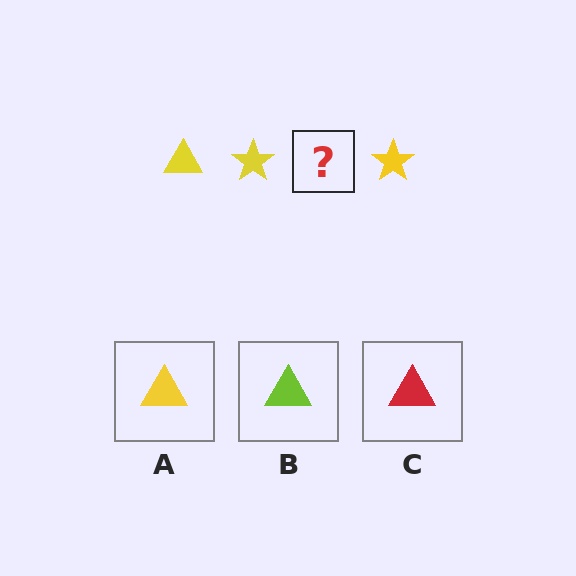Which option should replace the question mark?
Option A.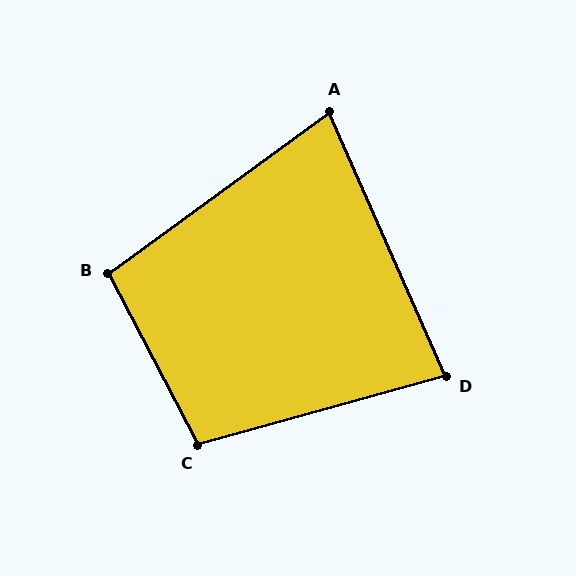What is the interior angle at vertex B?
Approximately 98 degrees (obtuse).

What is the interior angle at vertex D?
Approximately 82 degrees (acute).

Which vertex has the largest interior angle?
C, at approximately 102 degrees.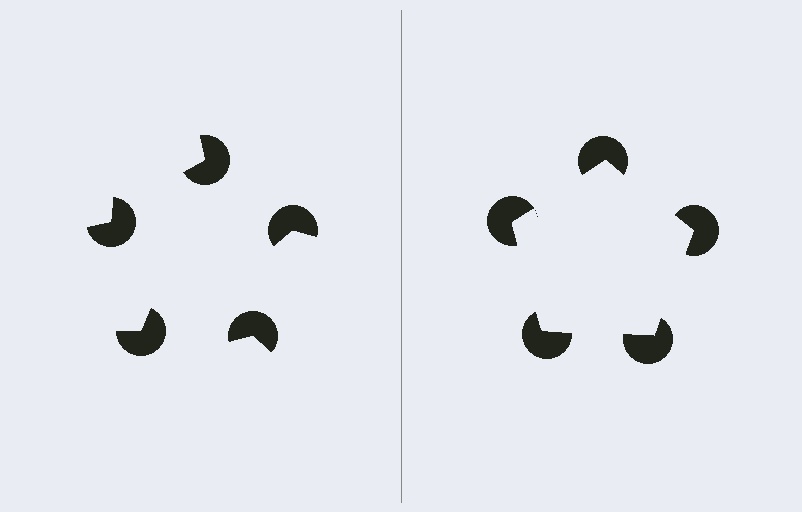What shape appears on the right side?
An illusory pentagon.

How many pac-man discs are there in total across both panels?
10 — 5 on each side.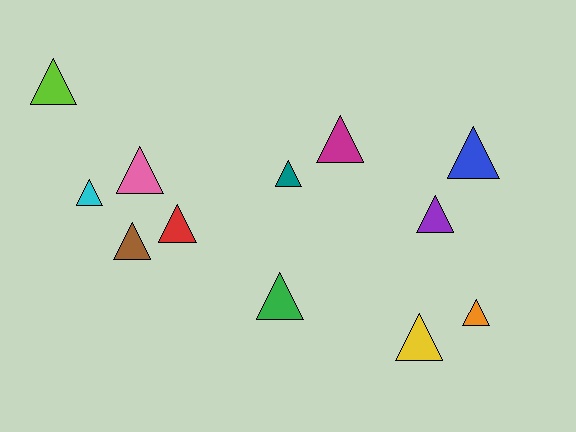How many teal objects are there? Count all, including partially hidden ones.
There is 1 teal object.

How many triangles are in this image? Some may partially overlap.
There are 12 triangles.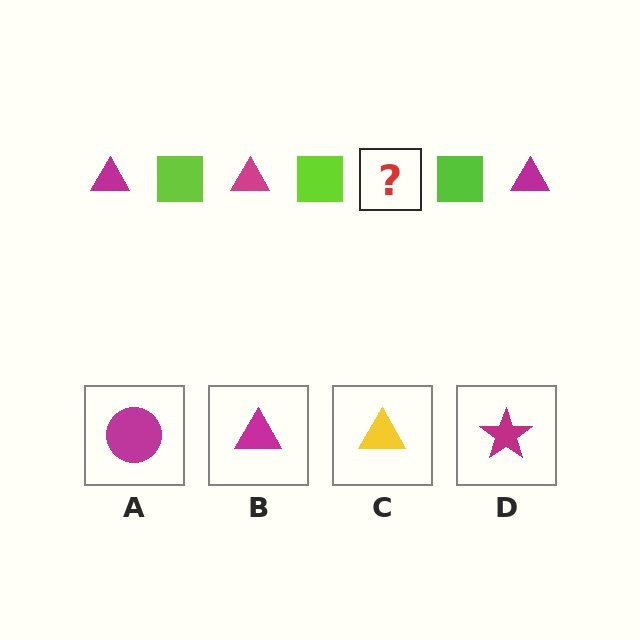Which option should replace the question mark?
Option B.